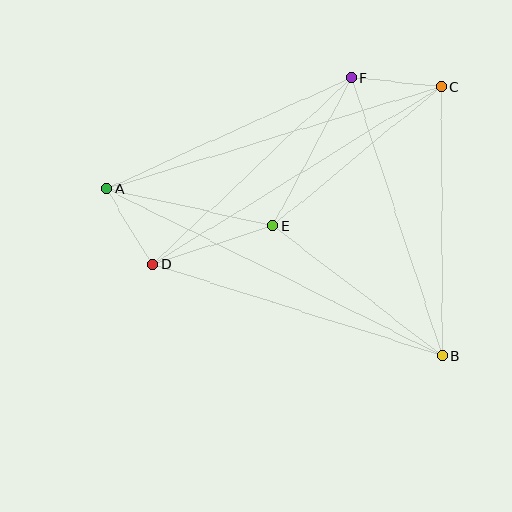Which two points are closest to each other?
Points A and D are closest to each other.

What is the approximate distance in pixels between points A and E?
The distance between A and E is approximately 171 pixels.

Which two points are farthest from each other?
Points A and B are farthest from each other.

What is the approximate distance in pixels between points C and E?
The distance between C and E is approximately 218 pixels.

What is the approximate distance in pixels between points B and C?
The distance between B and C is approximately 269 pixels.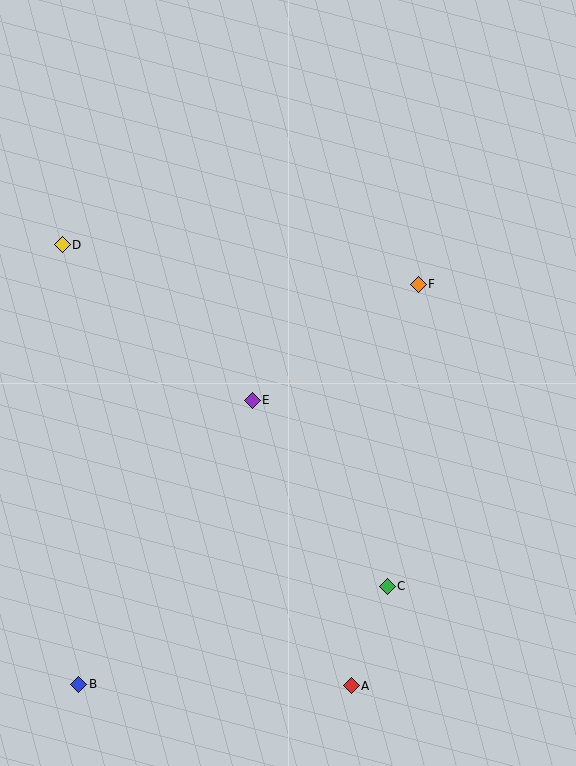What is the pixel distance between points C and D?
The distance between C and D is 472 pixels.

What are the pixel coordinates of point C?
Point C is at (387, 586).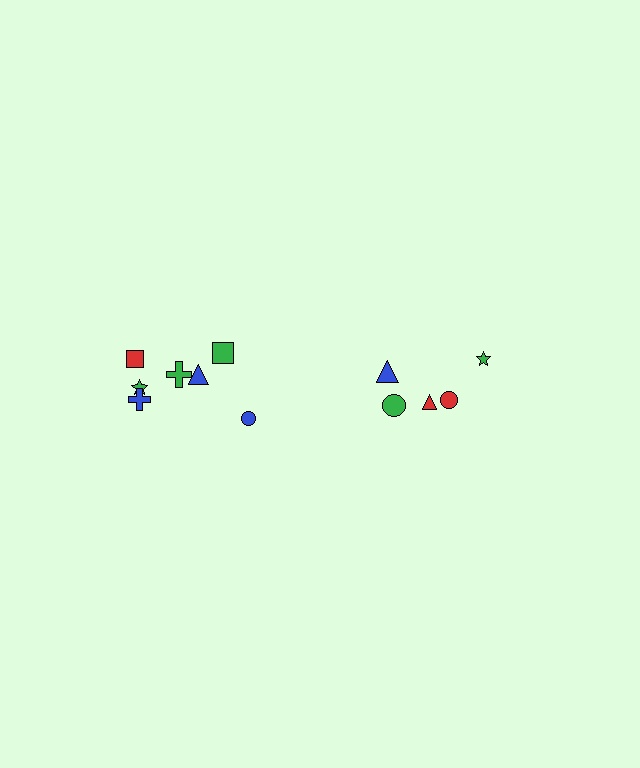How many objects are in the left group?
There are 7 objects.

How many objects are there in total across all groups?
There are 12 objects.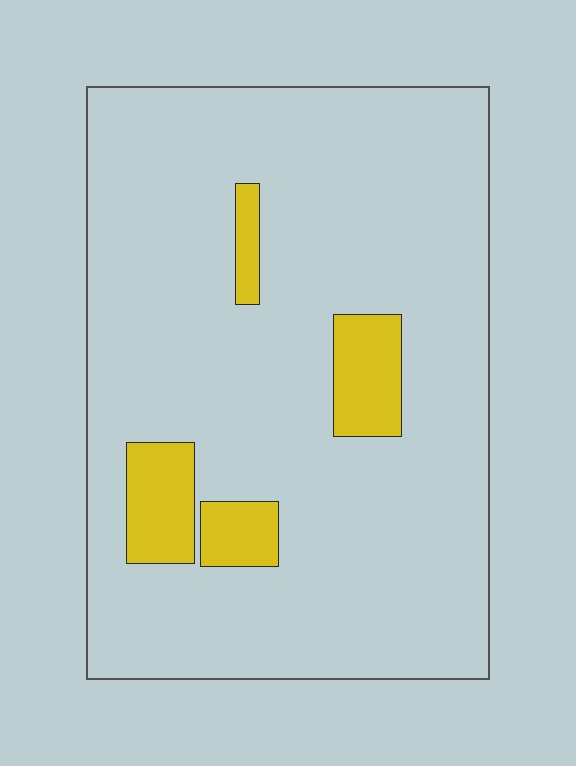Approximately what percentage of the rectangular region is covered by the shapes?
Approximately 10%.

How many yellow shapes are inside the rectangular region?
4.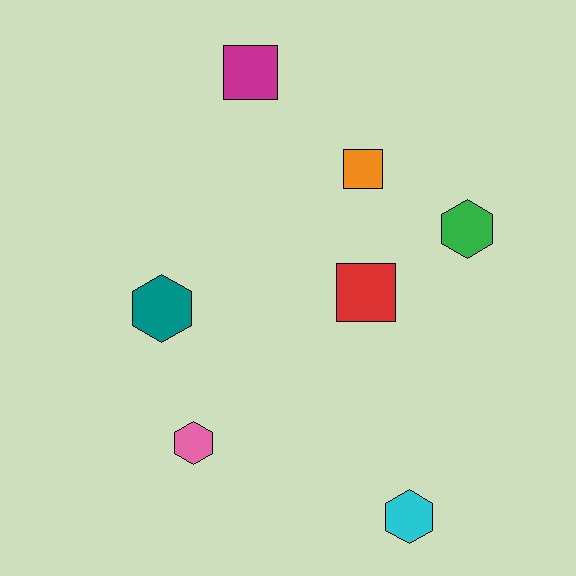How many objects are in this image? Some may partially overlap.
There are 7 objects.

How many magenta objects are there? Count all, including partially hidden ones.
There is 1 magenta object.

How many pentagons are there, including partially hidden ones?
There are no pentagons.